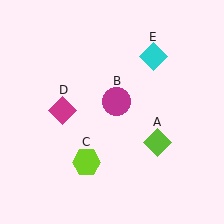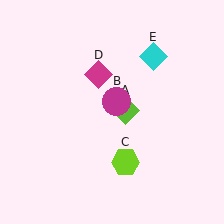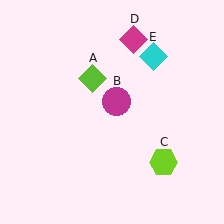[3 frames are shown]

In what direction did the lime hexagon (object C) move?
The lime hexagon (object C) moved right.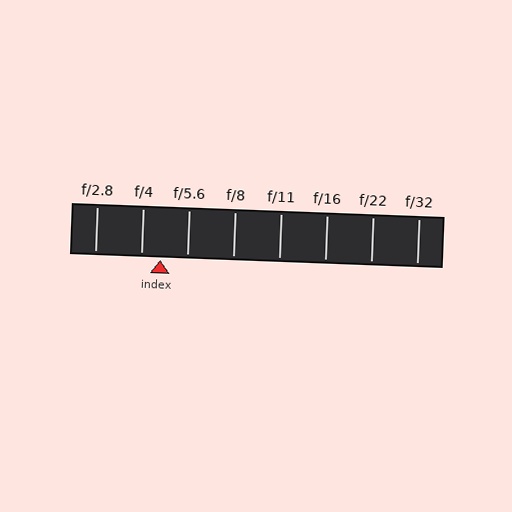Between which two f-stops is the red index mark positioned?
The index mark is between f/4 and f/5.6.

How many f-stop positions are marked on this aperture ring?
There are 8 f-stop positions marked.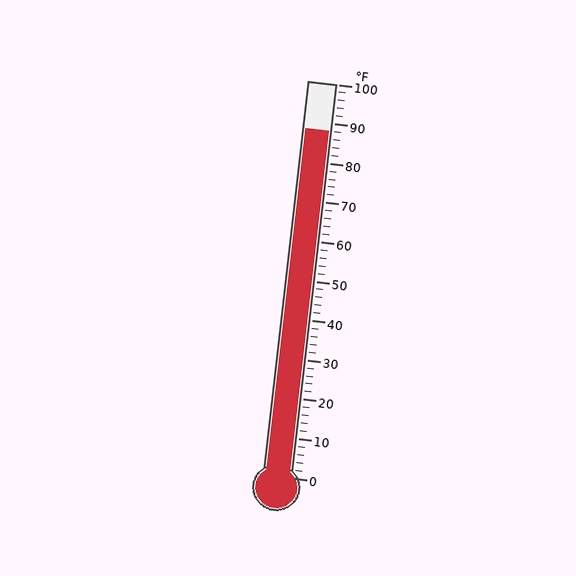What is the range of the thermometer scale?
The thermometer scale ranges from 0°F to 100°F.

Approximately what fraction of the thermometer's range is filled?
The thermometer is filled to approximately 90% of its range.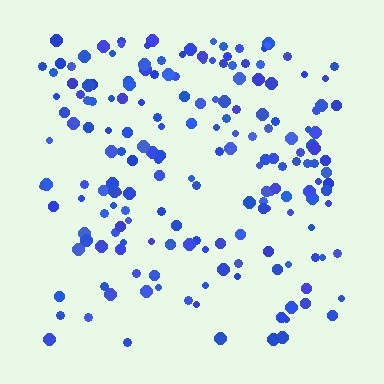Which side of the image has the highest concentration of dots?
The top.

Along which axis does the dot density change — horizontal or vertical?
Vertical.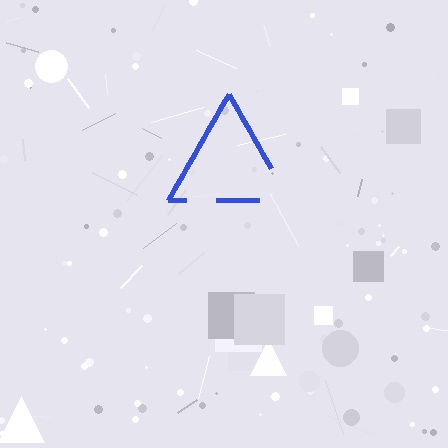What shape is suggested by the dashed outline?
The dashed outline suggests a triangle.